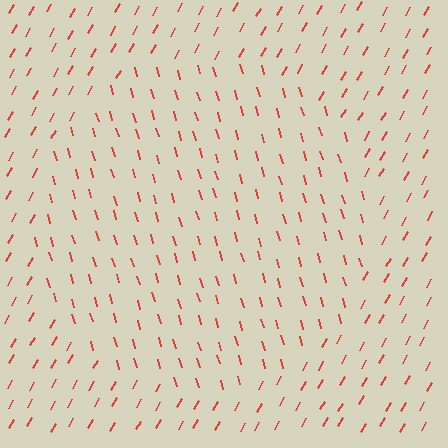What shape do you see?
I see a circle.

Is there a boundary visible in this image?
Yes, there is a texture boundary formed by a change in line orientation.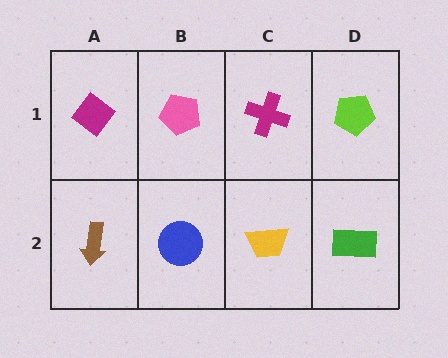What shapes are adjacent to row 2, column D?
A lime pentagon (row 1, column D), a yellow trapezoid (row 2, column C).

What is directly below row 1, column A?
A brown arrow.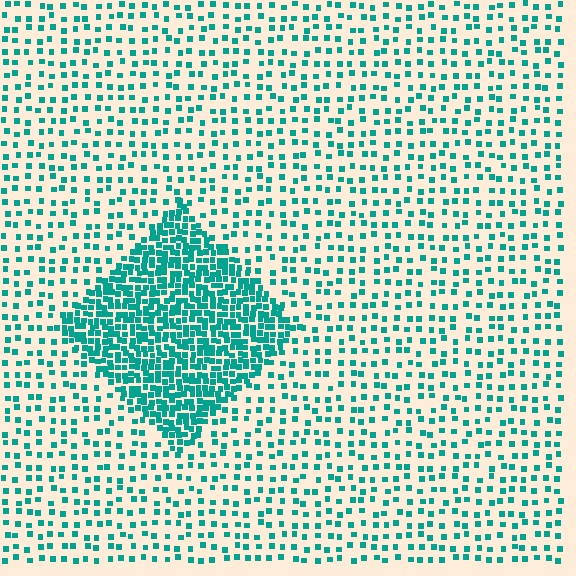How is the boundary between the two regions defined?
The boundary is defined by a change in element density (approximately 2.9x ratio). All elements are the same color, size, and shape.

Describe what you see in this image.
The image contains small teal elements arranged at two different densities. A diamond-shaped region is visible where the elements are more densely packed than the surrounding area.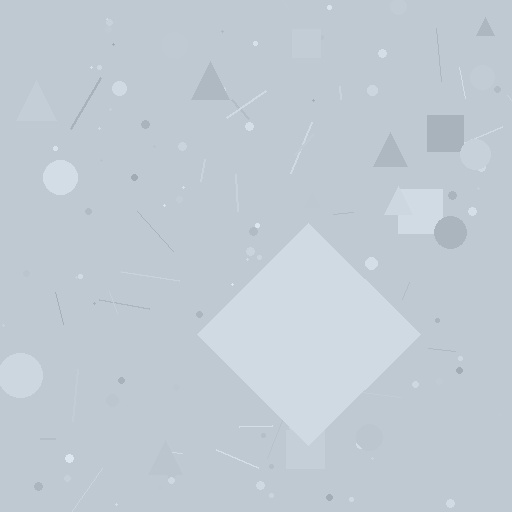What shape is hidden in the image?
A diamond is hidden in the image.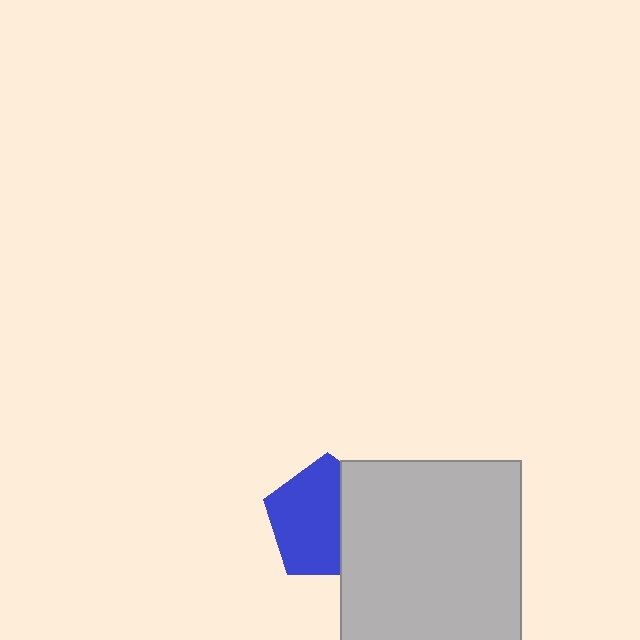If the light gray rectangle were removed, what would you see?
You would see the complete blue pentagon.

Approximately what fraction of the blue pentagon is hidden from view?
Roughly 37% of the blue pentagon is hidden behind the light gray rectangle.